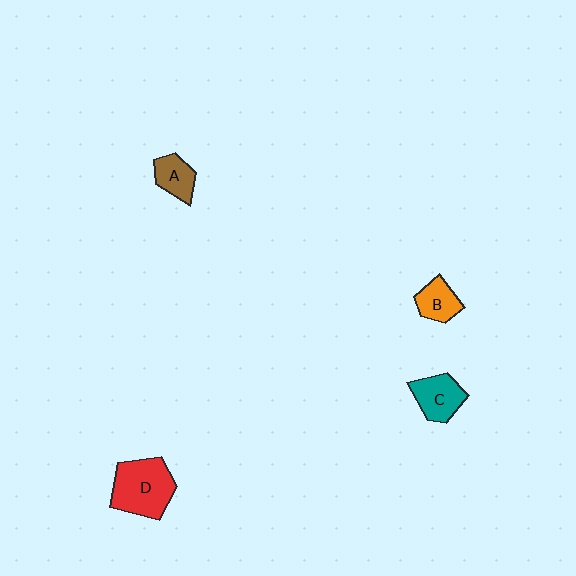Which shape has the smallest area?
Shape B (orange).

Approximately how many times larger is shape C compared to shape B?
Approximately 1.3 times.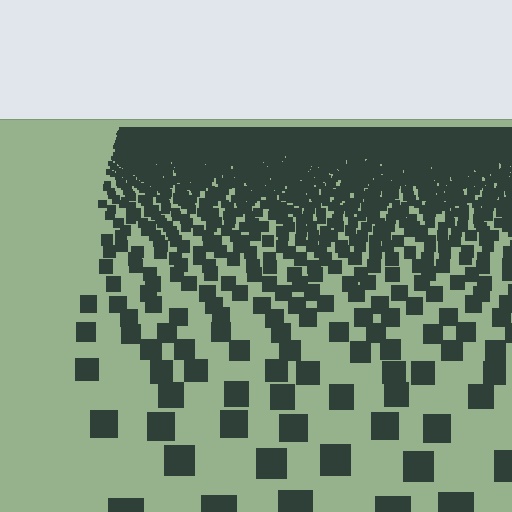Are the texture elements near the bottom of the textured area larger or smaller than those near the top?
Larger. Near the bottom, elements are closer to the viewer and appear at a bigger on-screen size.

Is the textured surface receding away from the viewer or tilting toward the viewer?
The surface is receding away from the viewer. Texture elements get smaller and denser toward the top.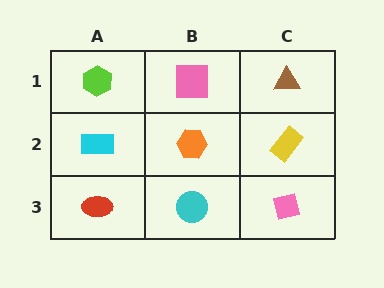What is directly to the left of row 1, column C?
A pink square.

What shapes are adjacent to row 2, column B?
A pink square (row 1, column B), a cyan circle (row 3, column B), a cyan rectangle (row 2, column A), a yellow rectangle (row 2, column C).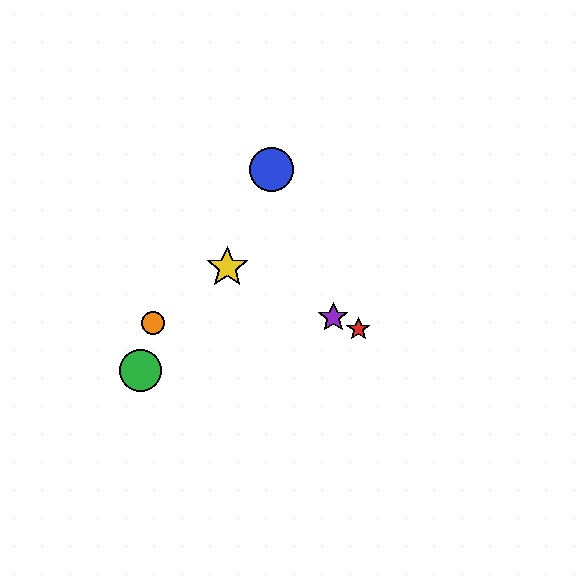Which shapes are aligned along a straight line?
The red star, the yellow star, the purple star are aligned along a straight line.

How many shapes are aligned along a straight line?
3 shapes (the red star, the yellow star, the purple star) are aligned along a straight line.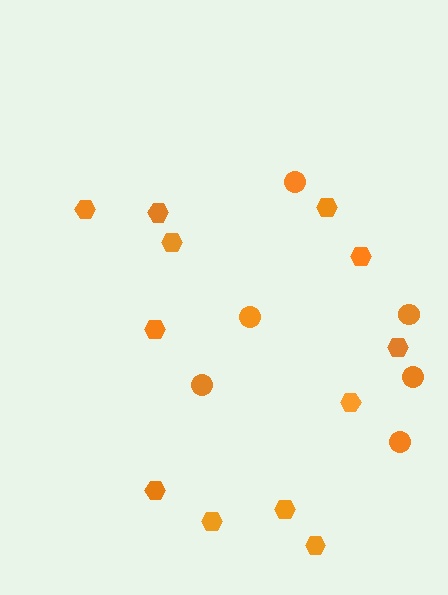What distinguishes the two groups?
There are 2 groups: one group of hexagons (12) and one group of circles (6).